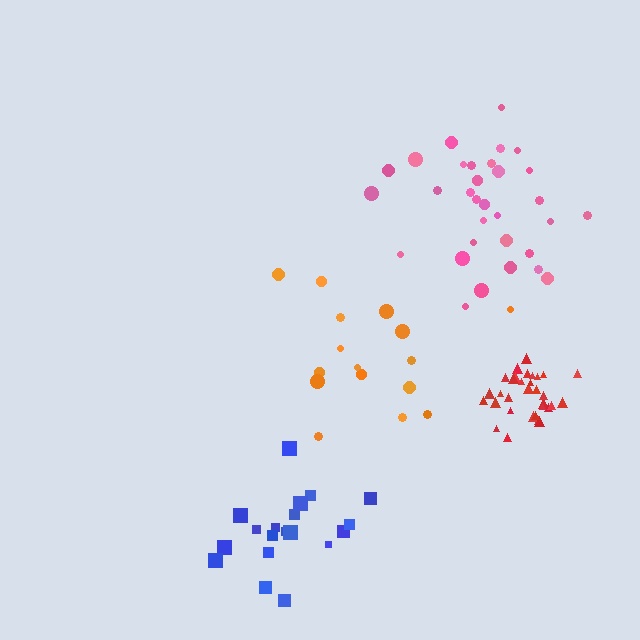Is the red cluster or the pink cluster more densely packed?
Red.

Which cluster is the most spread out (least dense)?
Orange.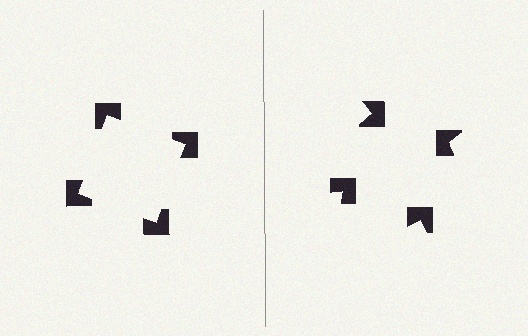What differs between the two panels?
The notched squares are positioned identically on both sides; only the wedge orientations differ. On the left they align to a square; on the right they are misaligned.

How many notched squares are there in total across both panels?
8 — 4 on each side.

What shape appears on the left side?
An illusory square.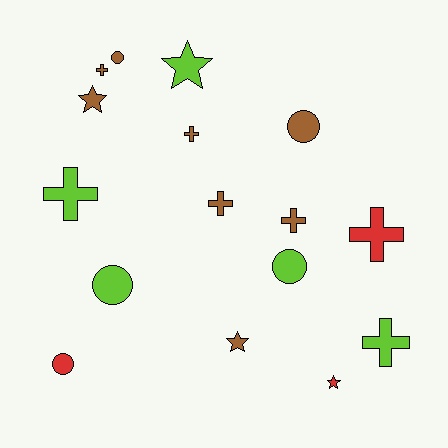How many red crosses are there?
There is 1 red cross.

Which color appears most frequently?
Brown, with 8 objects.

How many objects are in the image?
There are 16 objects.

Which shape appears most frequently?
Cross, with 7 objects.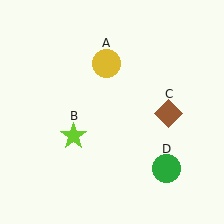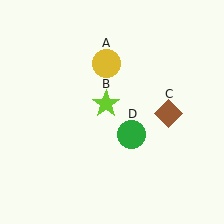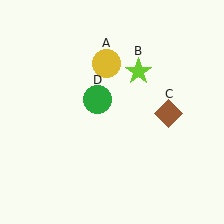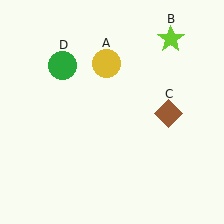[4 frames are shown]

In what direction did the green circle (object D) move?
The green circle (object D) moved up and to the left.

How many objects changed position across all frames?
2 objects changed position: lime star (object B), green circle (object D).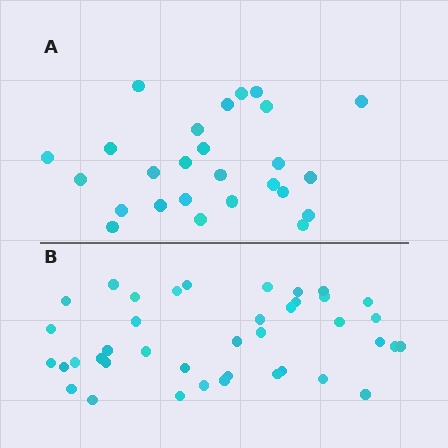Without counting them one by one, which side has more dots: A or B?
Region B (the bottom region) has more dots.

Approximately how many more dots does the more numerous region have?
Region B has approximately 15 more dots than region A.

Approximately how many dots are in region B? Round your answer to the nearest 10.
About 40 dots.